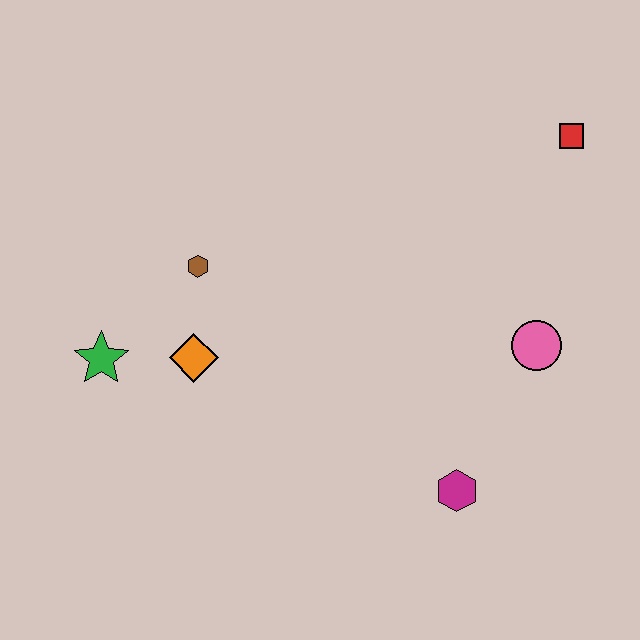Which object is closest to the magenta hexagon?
The pink circle is closest to the magenta hexagon.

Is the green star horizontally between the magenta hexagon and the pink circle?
No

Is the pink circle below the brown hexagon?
Yes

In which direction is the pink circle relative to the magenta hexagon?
The pink circle is above the magenta hexagon.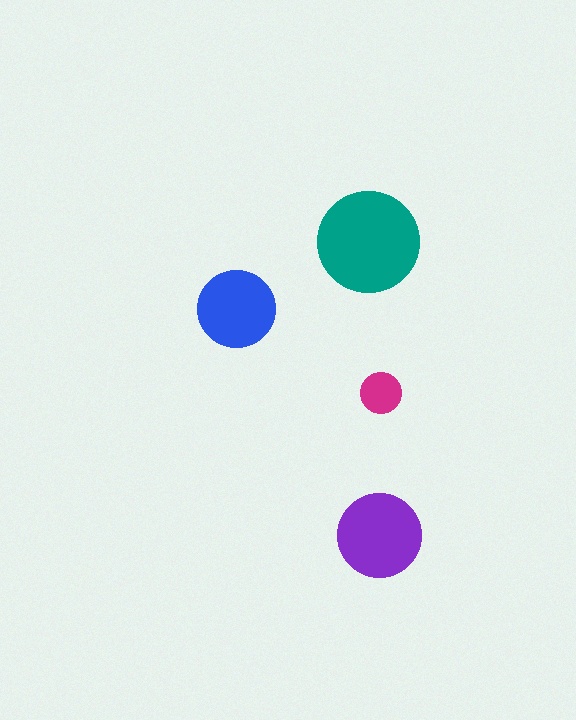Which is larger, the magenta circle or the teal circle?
The teal one.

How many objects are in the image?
There are 4 objects in the image.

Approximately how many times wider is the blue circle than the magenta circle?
About 2 times wider.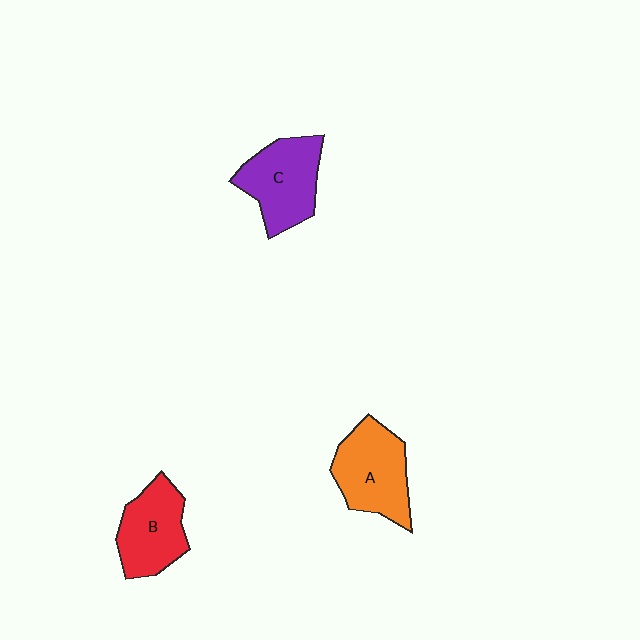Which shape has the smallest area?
Shape B (red).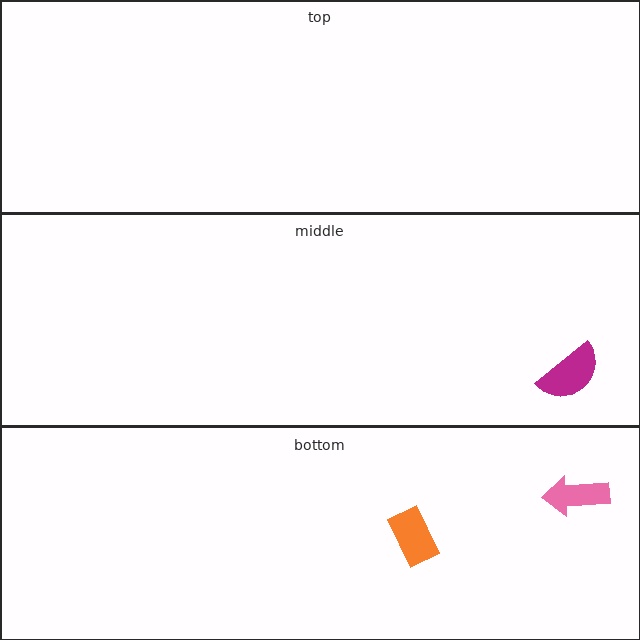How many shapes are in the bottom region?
2.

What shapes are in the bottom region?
The orange rectangle, the pink arrow.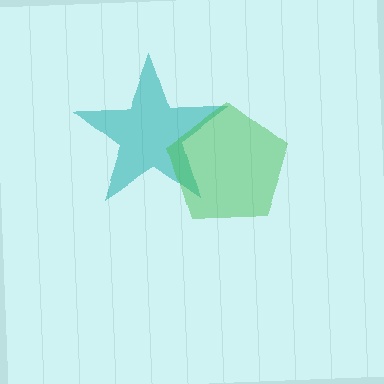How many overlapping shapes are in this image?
There are 2 overlapping shapes in the image.